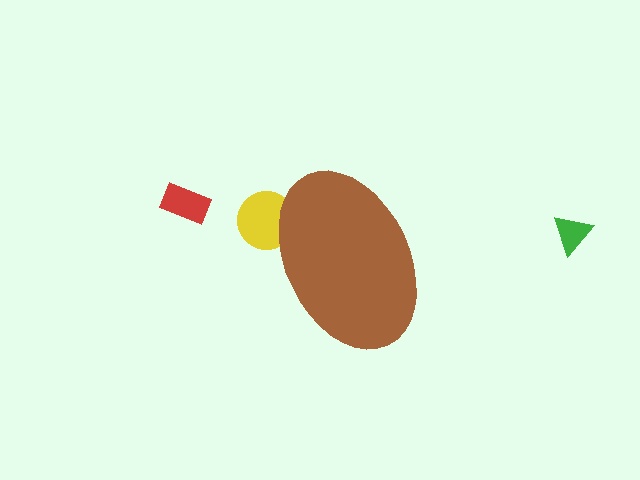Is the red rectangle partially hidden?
No, the red rectangle is fully visible.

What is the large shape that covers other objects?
A brown ellipse.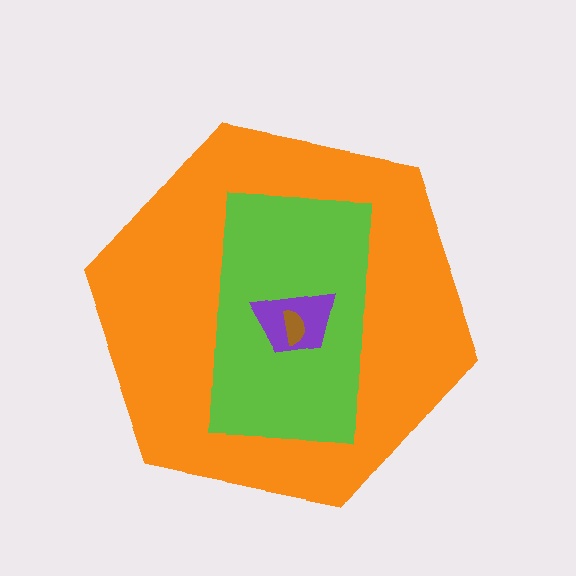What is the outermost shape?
The orange hexagon.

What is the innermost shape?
The brown semicircle.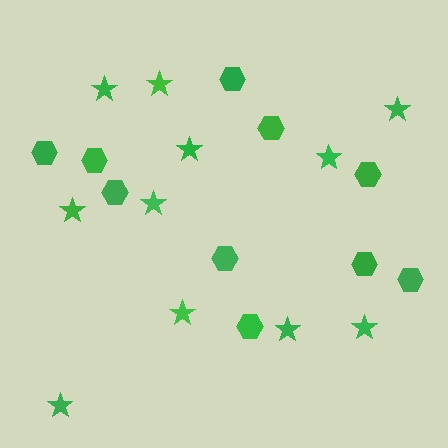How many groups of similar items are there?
There are 2 groups: one group of stars (11) and one group of hexagons (10).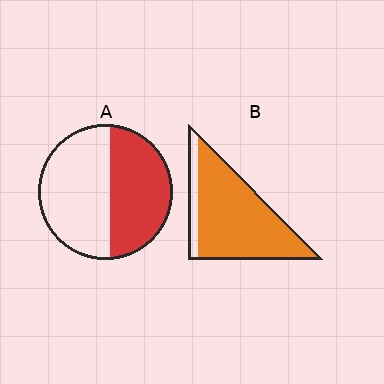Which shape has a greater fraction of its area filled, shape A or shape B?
Shape B.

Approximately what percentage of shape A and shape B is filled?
A is approximately 45% and B is approximately 85%.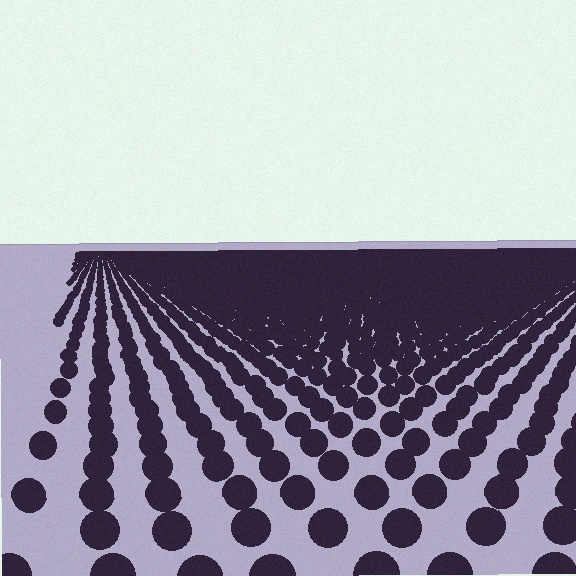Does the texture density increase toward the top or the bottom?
Density increases toward the top.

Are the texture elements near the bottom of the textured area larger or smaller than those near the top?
Larger. Near the bottom, elements are closer to the viewer and appear at a bigger on-screen size.